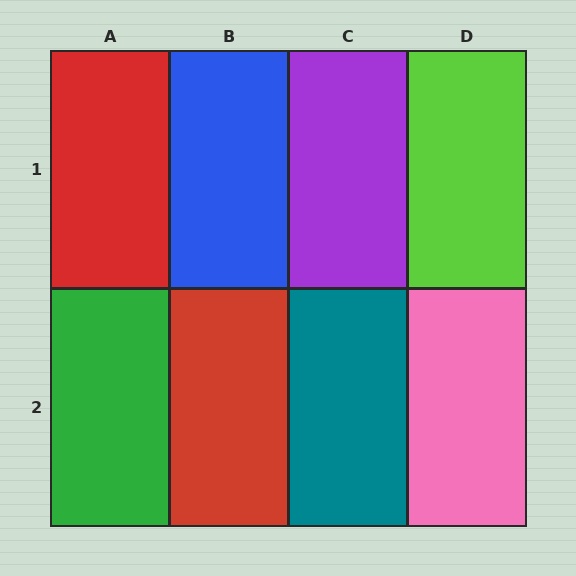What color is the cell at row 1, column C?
Purple.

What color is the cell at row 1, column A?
Red.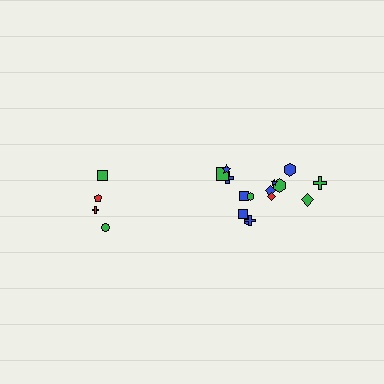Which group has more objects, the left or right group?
The right group.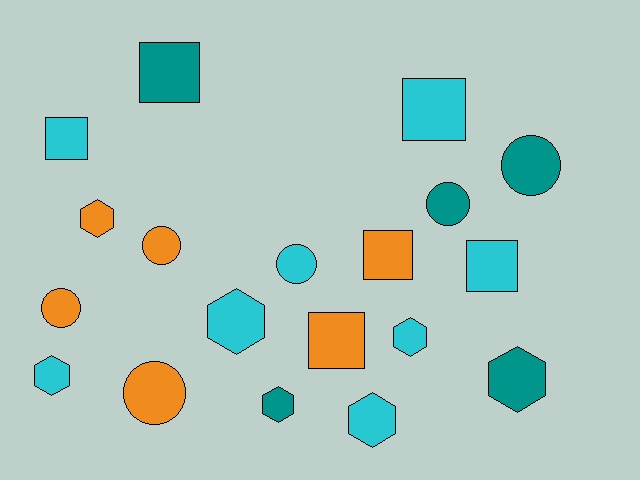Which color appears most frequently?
Cyan, with 8 objects.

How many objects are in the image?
There are 19 objects.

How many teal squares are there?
There is 1 teal square.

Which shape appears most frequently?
Hexagon, with 7 objects.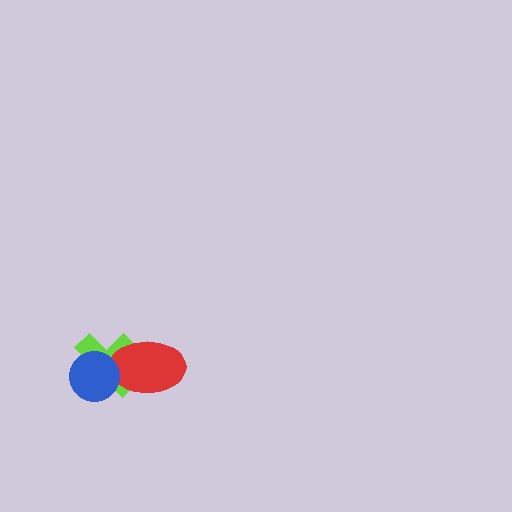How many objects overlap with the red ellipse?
2 objects overlap with the red ellipse.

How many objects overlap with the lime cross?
2 objects overlap with the lime cross.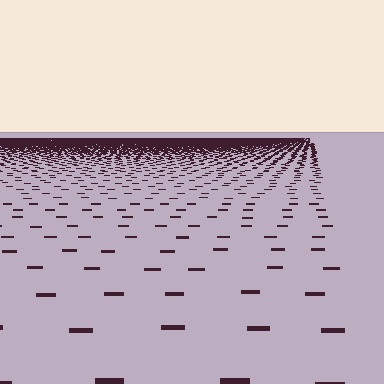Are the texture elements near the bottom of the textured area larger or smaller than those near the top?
Larger. Near the bottom, elements are closer to the viewer and appear at a bigger on-screen size.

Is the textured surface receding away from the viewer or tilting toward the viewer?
The surface is receding away from the viewer. Texture elements get smaller and denser toward the top.